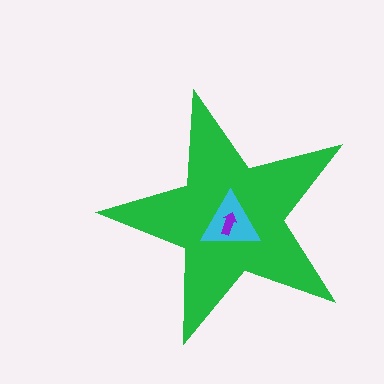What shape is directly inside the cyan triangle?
The purple arrow.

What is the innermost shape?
The purple arrow.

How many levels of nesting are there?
3.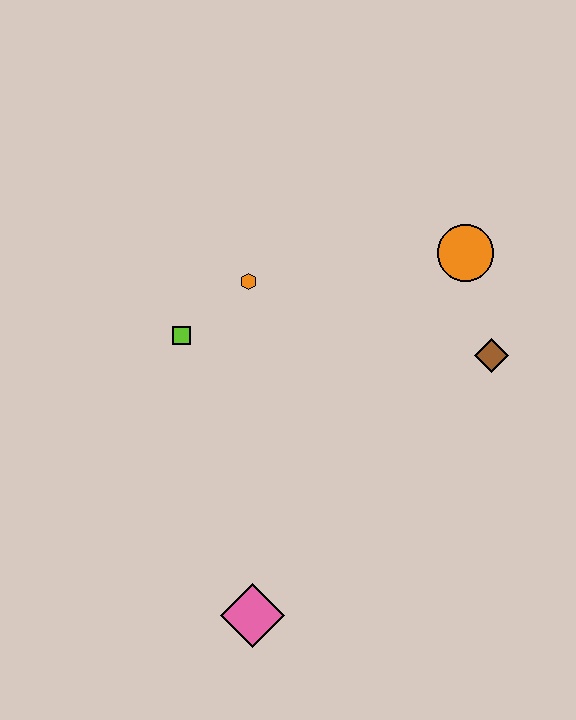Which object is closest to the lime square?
The orange hexagon is closest to the lime square.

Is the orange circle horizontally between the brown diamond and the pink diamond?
Yes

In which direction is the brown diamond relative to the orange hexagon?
The brown diamond is to the right of the orange hexagon.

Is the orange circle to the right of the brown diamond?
No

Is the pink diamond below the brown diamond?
Yes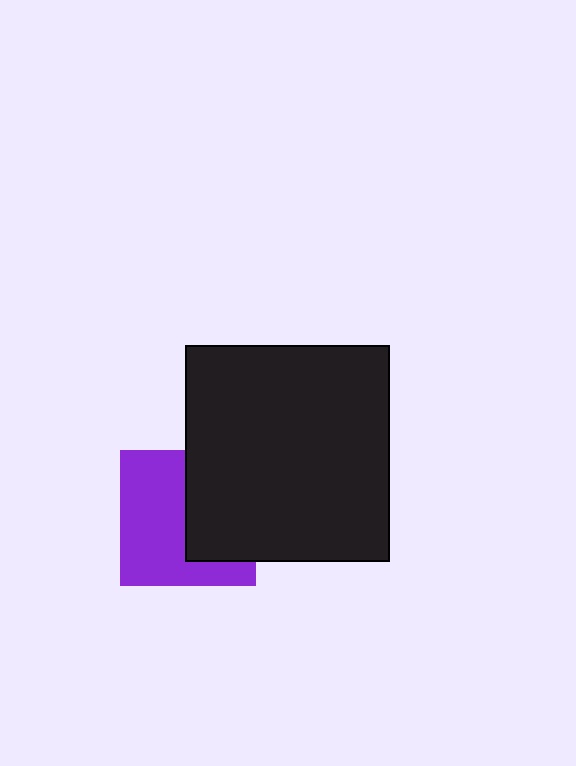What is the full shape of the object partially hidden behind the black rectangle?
The partially hidden object is a purple square.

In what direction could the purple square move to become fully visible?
The purple square could move left. That would shift it out from behind the black rectangle entirely.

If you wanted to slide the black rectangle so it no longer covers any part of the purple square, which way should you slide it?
Slide it right — that is the most direct way to separate the two shapes.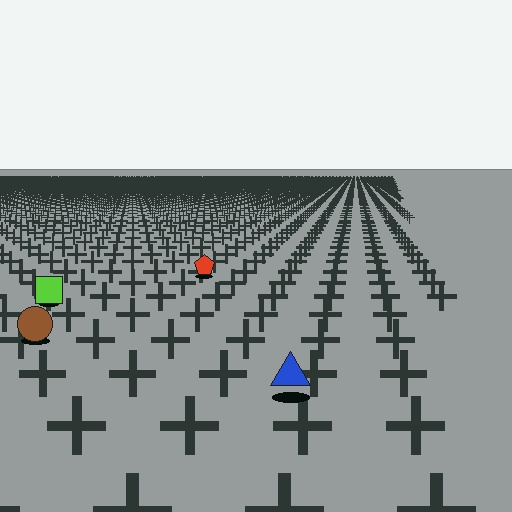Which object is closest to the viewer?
The blue triangle is closest. The texture marks near it are larger and more spread out.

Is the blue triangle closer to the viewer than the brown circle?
Yes. The blue triangle is closer — you can tell from the texture gradient: the ground texture is coarser near it.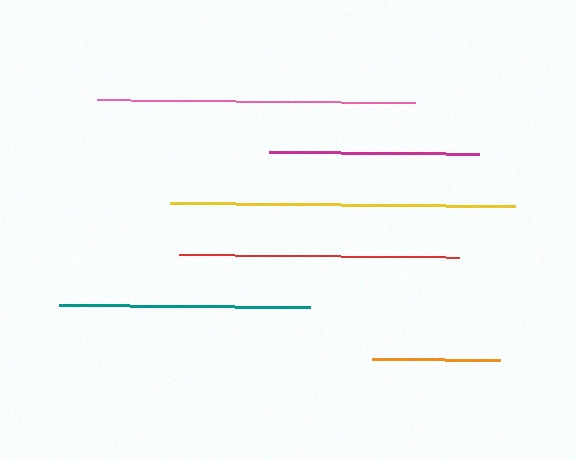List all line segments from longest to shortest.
From longest to shortest: yellow, pink, red, teal, magenta, orange.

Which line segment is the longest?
The yellow line is the longest at approximately 345 pixels.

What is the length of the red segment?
The red segment is approximately 280 pixels long.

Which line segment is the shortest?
The orange line is the shortest at approximately 128 pixels.